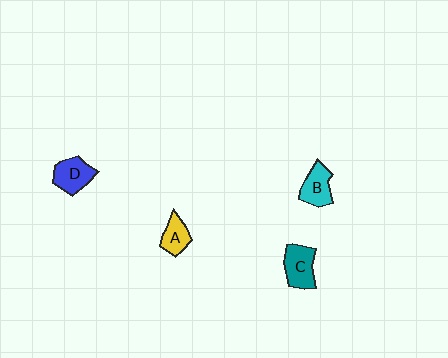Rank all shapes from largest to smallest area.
From largest to smallest: C (teal), D (blue), B (cyan), A (yellow).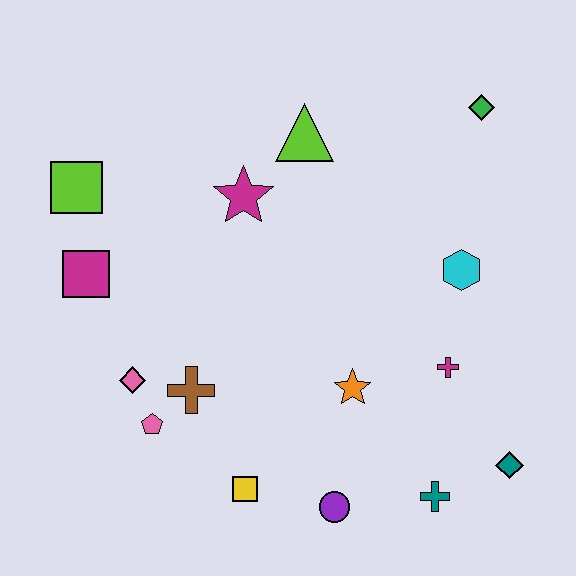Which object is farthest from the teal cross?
The lime square is farthest from the teal cross.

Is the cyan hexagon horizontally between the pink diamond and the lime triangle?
No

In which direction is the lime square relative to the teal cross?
The lime square is to the left of the teal cross.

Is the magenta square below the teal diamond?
No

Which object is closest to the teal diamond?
The teal cross is closest to the teal diamond.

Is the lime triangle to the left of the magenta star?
No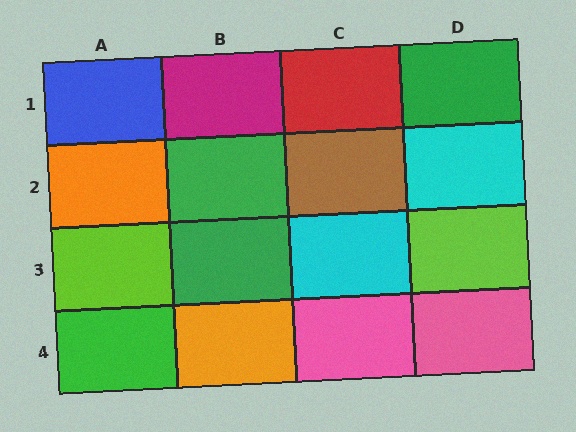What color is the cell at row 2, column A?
Orange.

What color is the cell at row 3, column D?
Lime.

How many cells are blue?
1 cell is blue.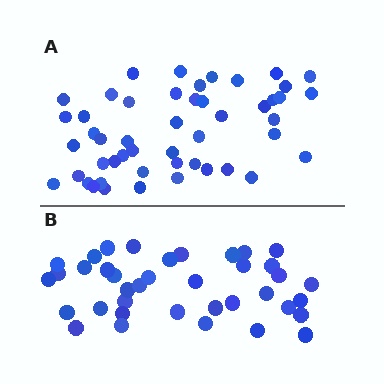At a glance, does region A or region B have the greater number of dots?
Region A (the top region) has more dots.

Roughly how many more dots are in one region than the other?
Region A has roughly 12 or so more dots than region B.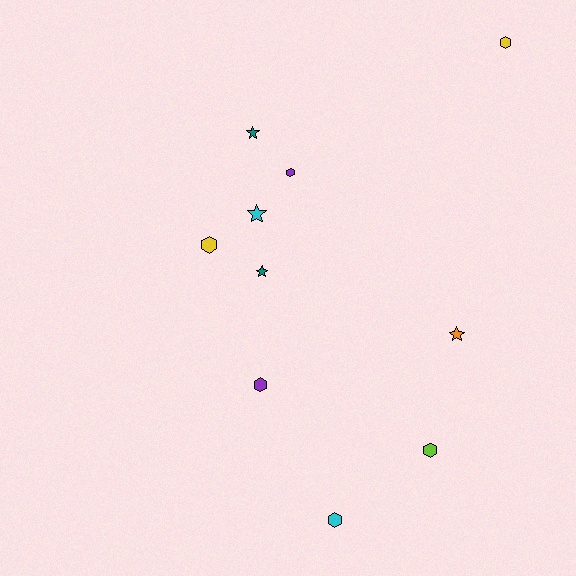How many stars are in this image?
There are 4 stars.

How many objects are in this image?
There are 10 objects.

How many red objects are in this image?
There are no red objects.